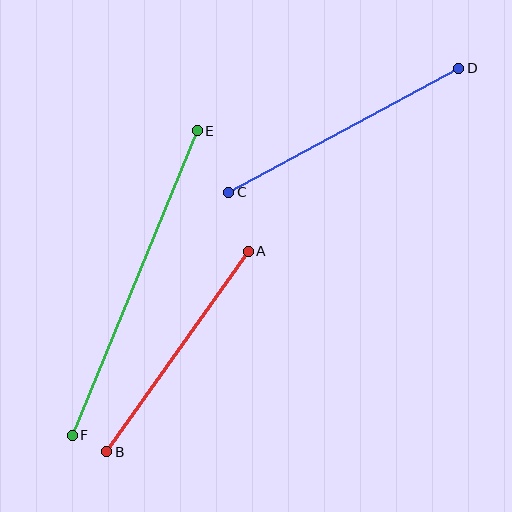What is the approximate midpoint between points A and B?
The midpoint is at approximately (178, 351) pixels.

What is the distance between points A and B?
The distance is approximately 246 pixels.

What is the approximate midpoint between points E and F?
The midpoint is at approximately (135, 283) pixels.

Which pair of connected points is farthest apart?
Points E and F are farthest apart.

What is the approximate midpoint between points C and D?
The midpoint is at approximately (344, 130) pixels.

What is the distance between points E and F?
The distance is approximately 329 pixels.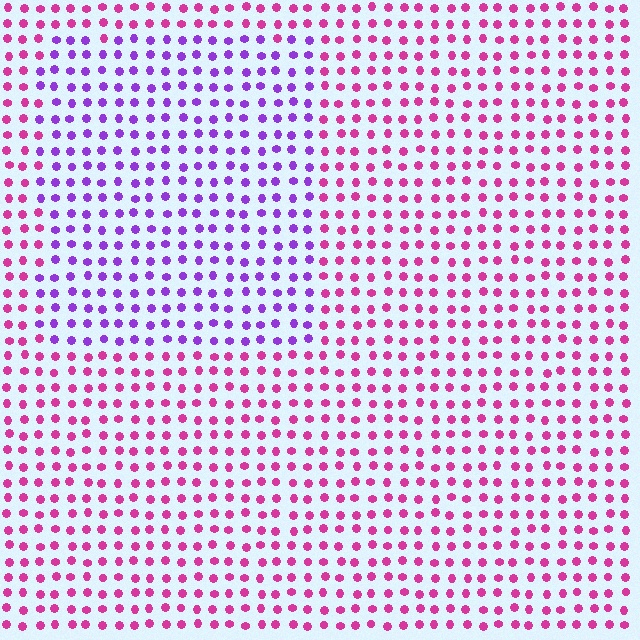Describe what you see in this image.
The image is filled with small magenta elements in a uniform arrangement. A rectangle-shaped region is visible where the elements are tinted to a slightly different hue, forming a subtle color boundary.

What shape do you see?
I see a rectangle.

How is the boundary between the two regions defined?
The boundary is defined purely by a slight shift in hue (about 48 degrees). Spacing, size, and orientation are identical on both sides.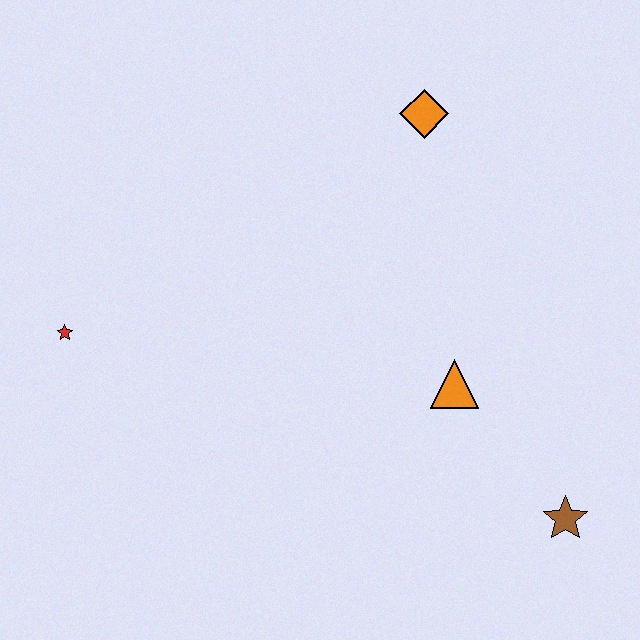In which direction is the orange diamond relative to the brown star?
The orange diamond is above the brown star.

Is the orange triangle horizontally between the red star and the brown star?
Yes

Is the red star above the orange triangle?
Yes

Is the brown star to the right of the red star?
Yes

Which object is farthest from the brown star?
The red star is farthest from the brown star.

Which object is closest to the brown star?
The orange triangle is closest to the brown star.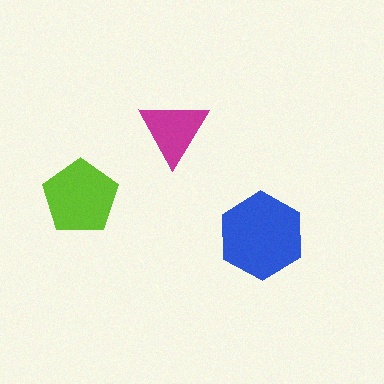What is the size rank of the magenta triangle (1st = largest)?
3rd.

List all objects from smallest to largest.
The magenta triangle, the lime pentagon, the blue hexagon.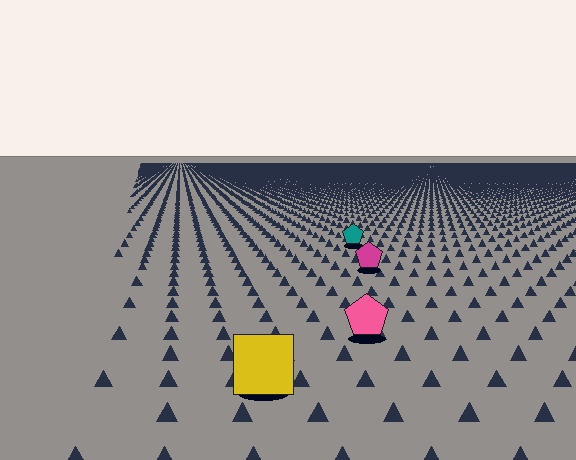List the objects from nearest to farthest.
From nearest to farthest: the yellow square, the pink pentagon, the magenta pentagon, the teal pentagon.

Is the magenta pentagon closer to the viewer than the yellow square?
No. The yellow square is closer — you can tell from the texture gradient: the ground texture is coarser near it.